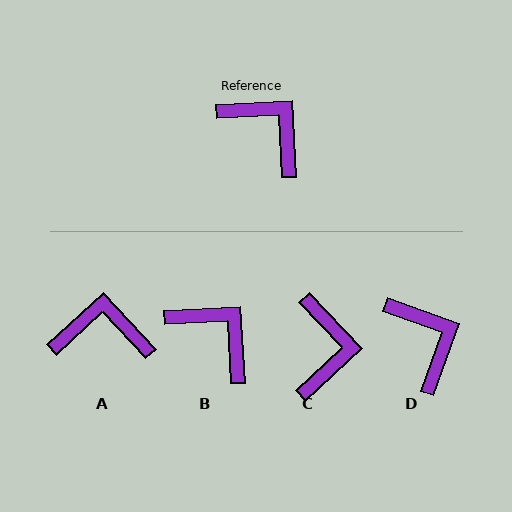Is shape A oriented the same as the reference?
No, it is off by about 39 degrees.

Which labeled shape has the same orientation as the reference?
B.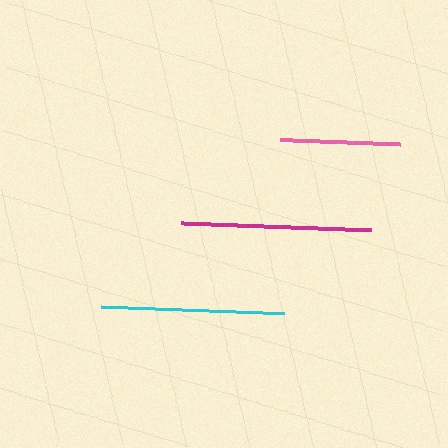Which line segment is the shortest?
The pink line is the shortest at approximately 120 pixels.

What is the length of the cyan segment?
The cyan segment is approximately 183 pixels long.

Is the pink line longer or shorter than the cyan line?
The cyan line is longer than the pink line.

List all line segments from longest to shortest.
From longest to shortest: magenta, cyan, pink.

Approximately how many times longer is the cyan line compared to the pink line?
The cyan line is approximately 1.5 times the length of the pink line.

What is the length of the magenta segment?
The magenta segment is approximately 190 pixels long.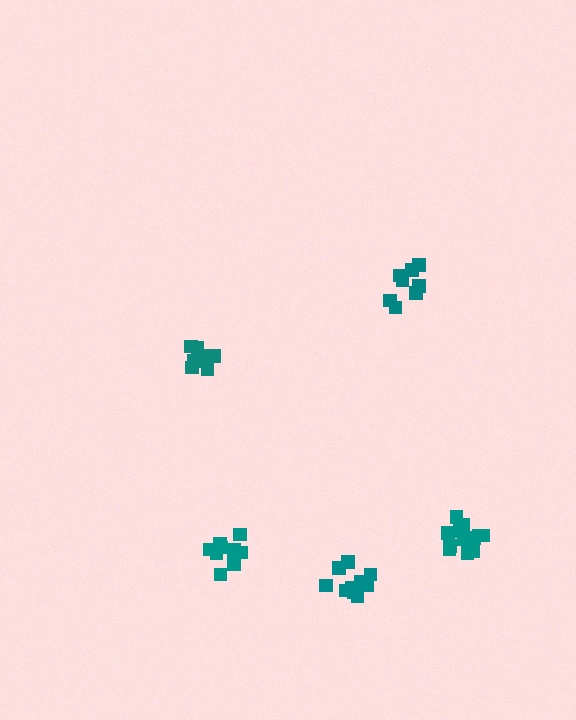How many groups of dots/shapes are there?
There are 5 groups.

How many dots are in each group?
Group 1: 9 dots, Group 2: 13 dots, Group 3: 8 dots, Group 4: 11 dots, Group 5: 8 dots (49 total).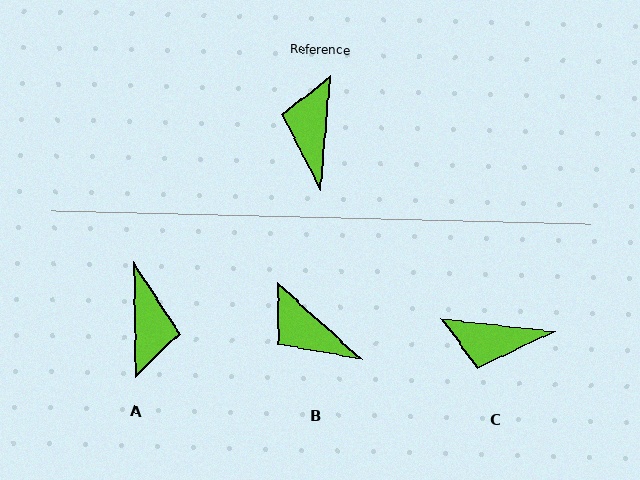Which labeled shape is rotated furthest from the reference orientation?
A, about 175 degrees away.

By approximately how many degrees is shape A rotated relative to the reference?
Approximately 175 degrees clockwise.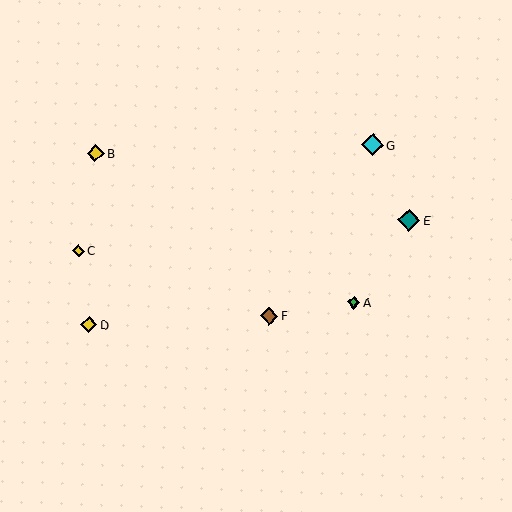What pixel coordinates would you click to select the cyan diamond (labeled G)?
Click at (372, 145) to select the cyan diamond G.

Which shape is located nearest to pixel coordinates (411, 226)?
The teal diamond (labeled E) at (409, 220) is nearest to that location.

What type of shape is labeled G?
Shape G is a cyan diamond.